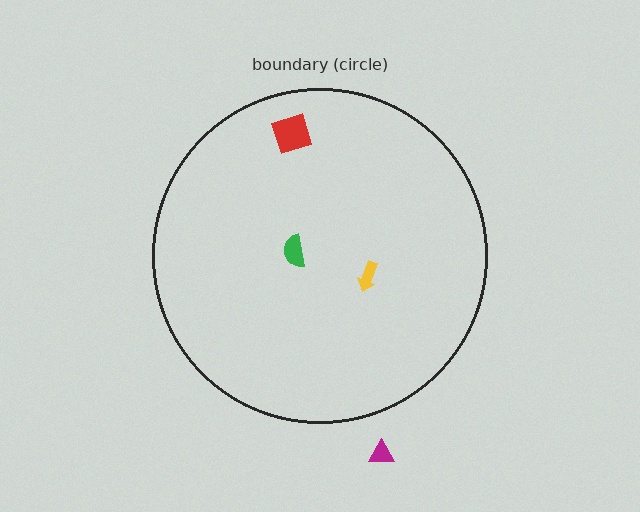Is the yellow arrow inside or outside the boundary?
Inside.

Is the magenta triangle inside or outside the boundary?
Outside.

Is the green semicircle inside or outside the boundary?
Inside.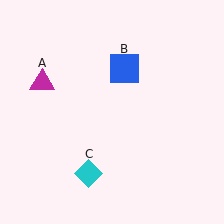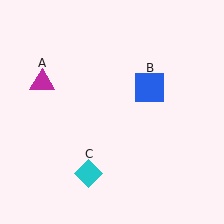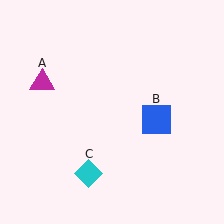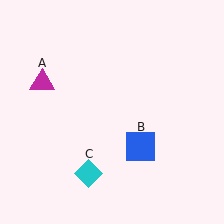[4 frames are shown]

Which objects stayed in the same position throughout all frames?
Magenta triangle (object A) and cyan diamond (object C) remained stationary.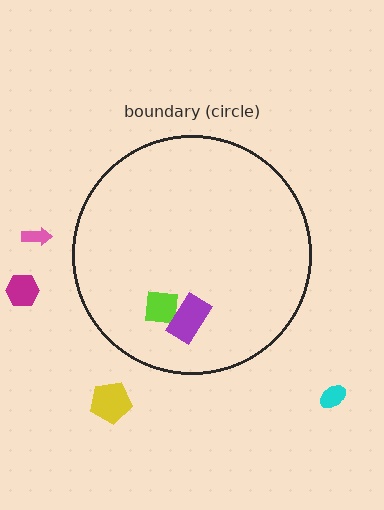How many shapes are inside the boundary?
2 inside, 4 outside.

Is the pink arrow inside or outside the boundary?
Outside.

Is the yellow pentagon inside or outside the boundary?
Outside.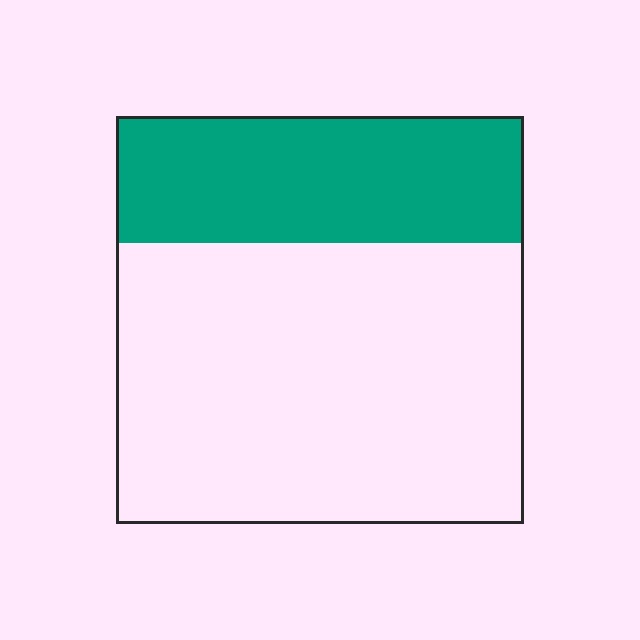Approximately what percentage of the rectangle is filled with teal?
Approximately 30%.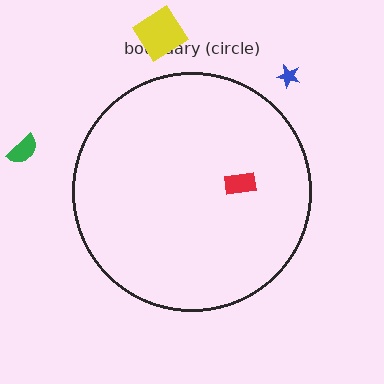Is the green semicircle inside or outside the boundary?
Outside.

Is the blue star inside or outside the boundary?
Outside.